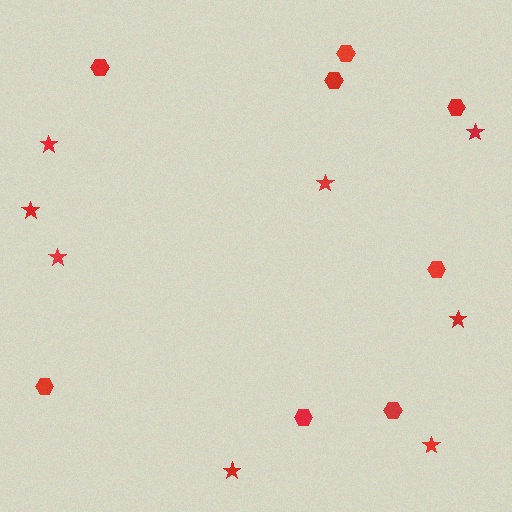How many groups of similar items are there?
There are 2 groups: one group of stars (8) and one group of hexagons (8).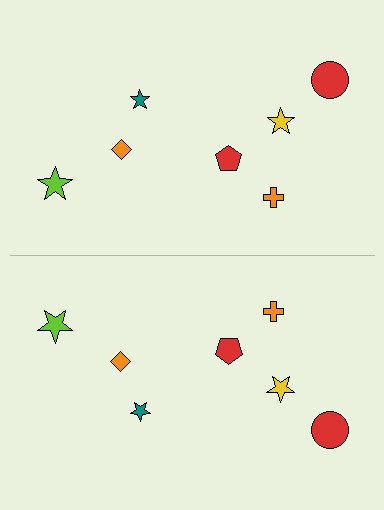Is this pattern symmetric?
Yes, this pattern has bilateral (reflection) symmetry.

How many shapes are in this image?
There are 14 shapes in this image.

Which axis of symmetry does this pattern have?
The pattern has a horizontal axis of symmetry running through the center of the image.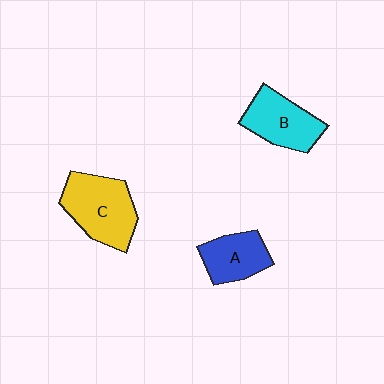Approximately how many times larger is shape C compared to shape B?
Approximately 1.2 times.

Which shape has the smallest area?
Shape A (blue).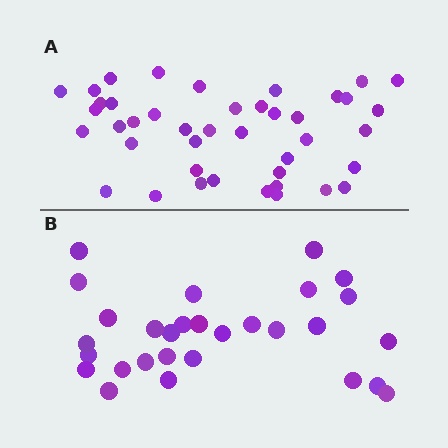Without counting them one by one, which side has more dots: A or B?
Region A (the top region) has more dots.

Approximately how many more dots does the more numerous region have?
Region A has approximately 15 more dots than region B.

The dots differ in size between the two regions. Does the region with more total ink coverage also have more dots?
No. Region B has more total ink coverage because its dots are larger, but region A actually contains more individual dots. Total area can be misleading — the number of items is what matters here.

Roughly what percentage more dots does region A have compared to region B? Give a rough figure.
About 45% more.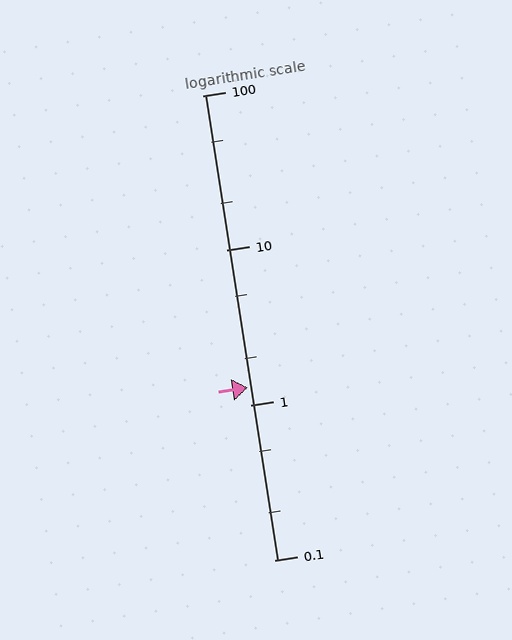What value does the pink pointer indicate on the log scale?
The pointer indicates approximately 1.3.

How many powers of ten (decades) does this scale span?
The scale spans 3 decades, from 0.1 to 100.